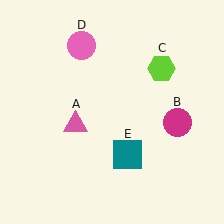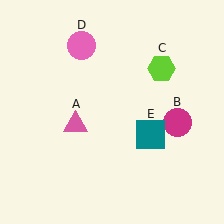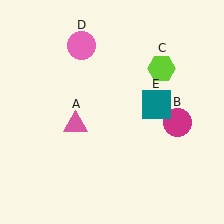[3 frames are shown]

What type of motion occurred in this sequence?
The teal square (object E) rotated counterclockwise around the center of the scene.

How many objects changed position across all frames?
1 object changed position: teal square (object E).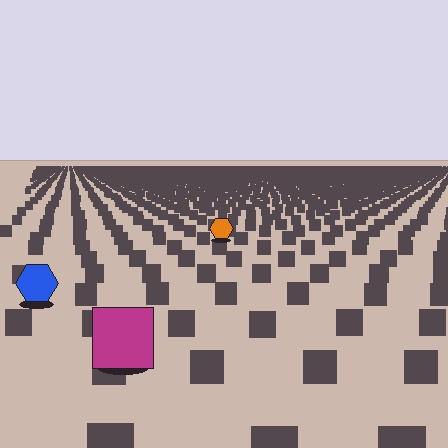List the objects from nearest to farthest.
From nearest to farthest: the magenta square, the blue hexagon, the orange hexagon.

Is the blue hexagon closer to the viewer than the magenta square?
No. The magenta square is closer — you can tell from the texture gradient: the ground texture is coarser near it.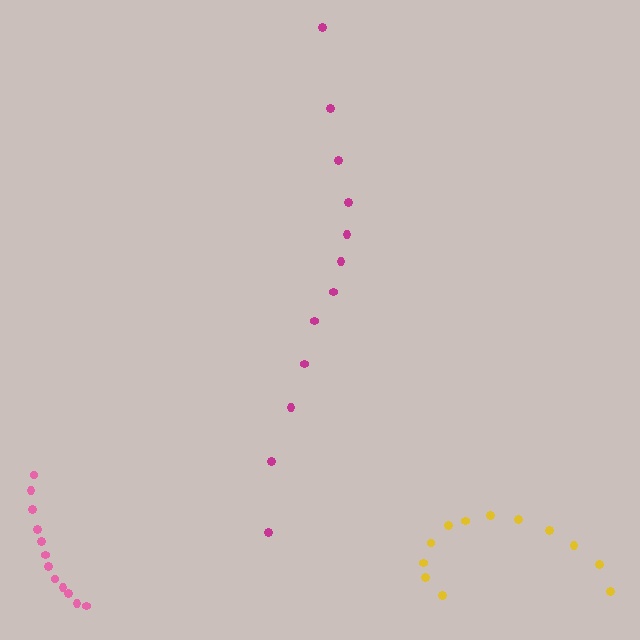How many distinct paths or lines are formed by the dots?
There are 3 distinct paths.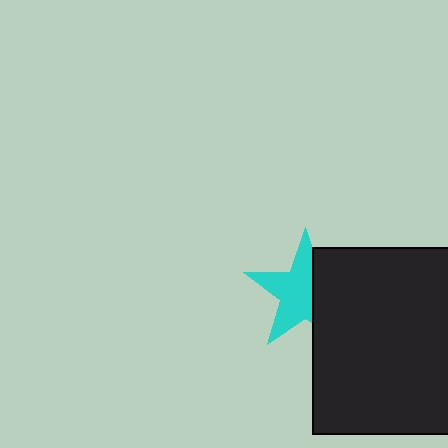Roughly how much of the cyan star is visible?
About half of it is visible (roughly 60%).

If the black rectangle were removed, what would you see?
You would see the complete cyan star.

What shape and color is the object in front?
The object in front is a black rectangle.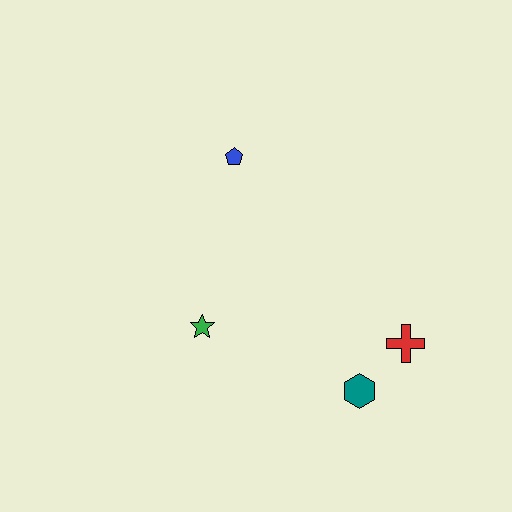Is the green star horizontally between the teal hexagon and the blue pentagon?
No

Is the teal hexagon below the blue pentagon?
Yes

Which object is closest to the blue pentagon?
The green star is closest to the blue pentagon.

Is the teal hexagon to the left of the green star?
No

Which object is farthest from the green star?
The red cross is farthest from the green star.